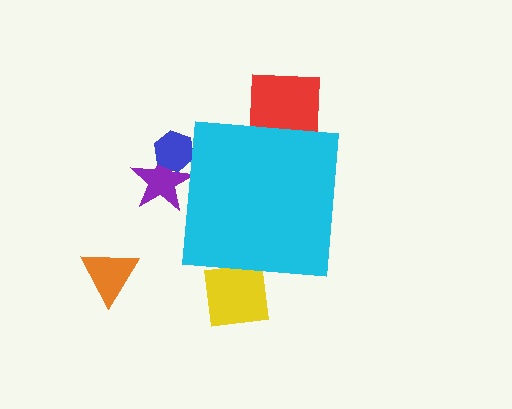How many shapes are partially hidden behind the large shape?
4 shapes are partially hidden.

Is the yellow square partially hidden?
Yes, the yellow square is partially hidden behind the cyan square.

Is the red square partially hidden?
Yes, the red square is partially hidden behind the cyan square.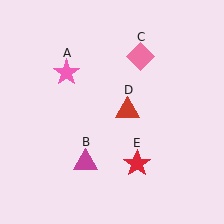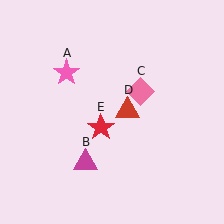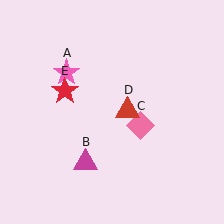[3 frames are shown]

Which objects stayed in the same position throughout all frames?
Pink star (object A) and magenta triangle (object B) and red triangle (object D) remained stationary.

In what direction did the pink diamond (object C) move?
The pink diamond (object C) moved down.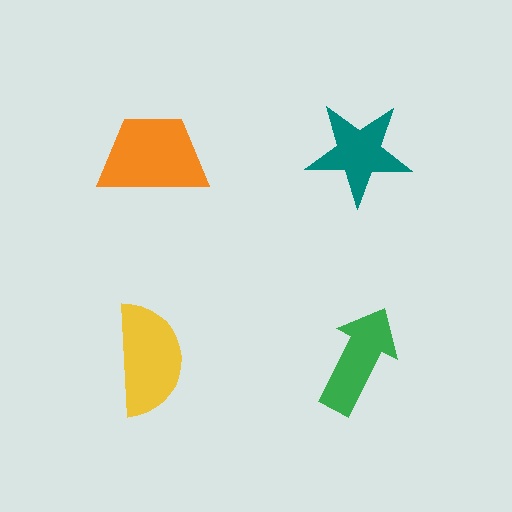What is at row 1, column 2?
A teal star.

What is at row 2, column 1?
A yellow semicircle.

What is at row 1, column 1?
An orange trapezoid.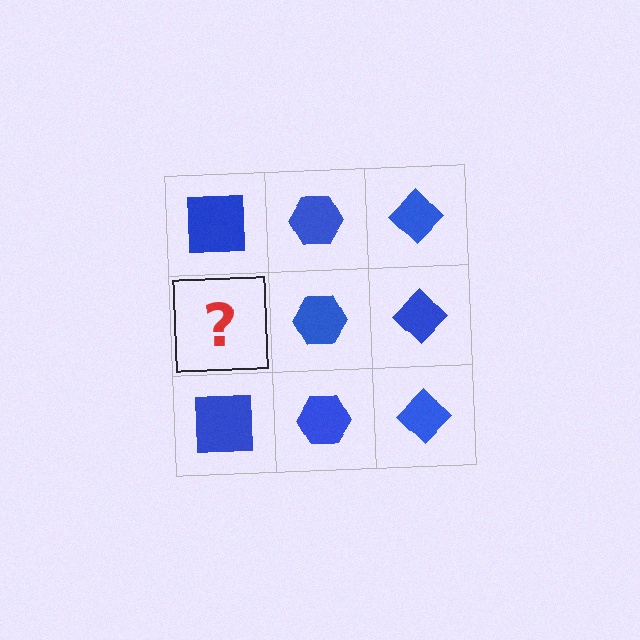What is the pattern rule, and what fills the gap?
The rule is that each column has a consistent shape. The gap should be filled with a blue square.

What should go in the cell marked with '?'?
The missing cell should contain a blue square.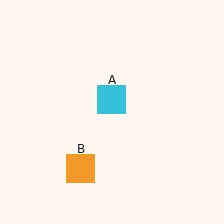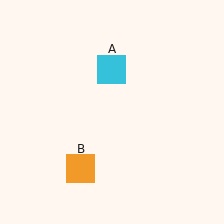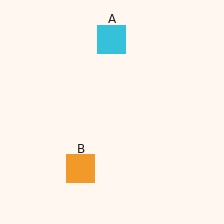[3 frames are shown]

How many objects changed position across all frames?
1 object changed position: cyan square (object A).